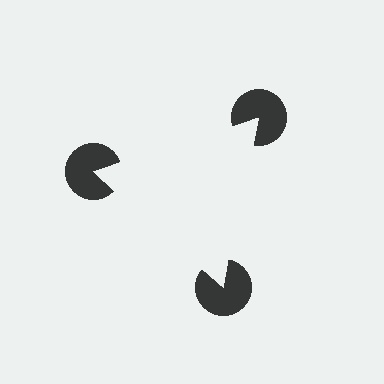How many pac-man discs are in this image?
There are 3 — one at each vertex of the illusory triangle.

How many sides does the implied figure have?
3 sides.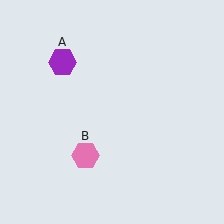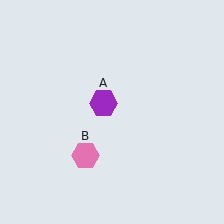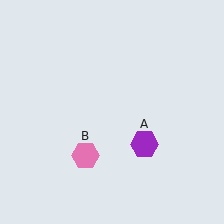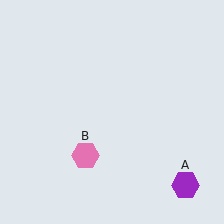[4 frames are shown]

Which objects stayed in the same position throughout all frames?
Pink hexagon (object B) remained stationary.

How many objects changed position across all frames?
1 object changed position: purple hexagon (object A).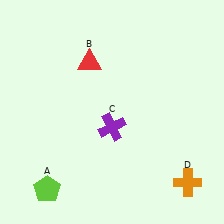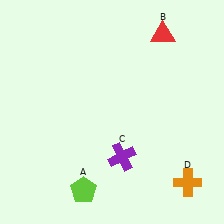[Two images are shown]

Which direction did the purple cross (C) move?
The purple cross (C) moved down.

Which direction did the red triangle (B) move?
The red triangle (B) moved right.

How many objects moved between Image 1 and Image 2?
3 objects moved between the two images.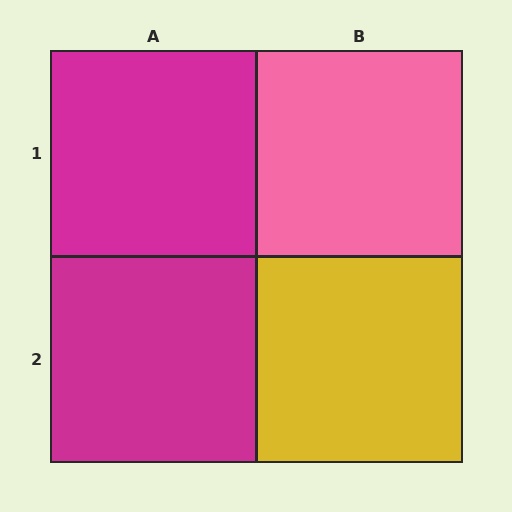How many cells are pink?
1 cell is pink.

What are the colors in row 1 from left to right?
Magenta, pink.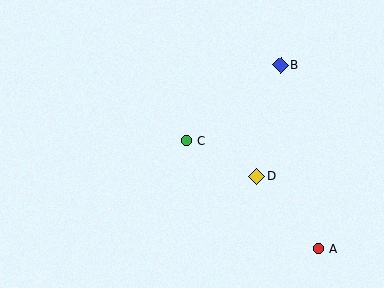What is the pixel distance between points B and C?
The distance between B and C is 121 pixels.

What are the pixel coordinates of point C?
Point C is at (187, 141).